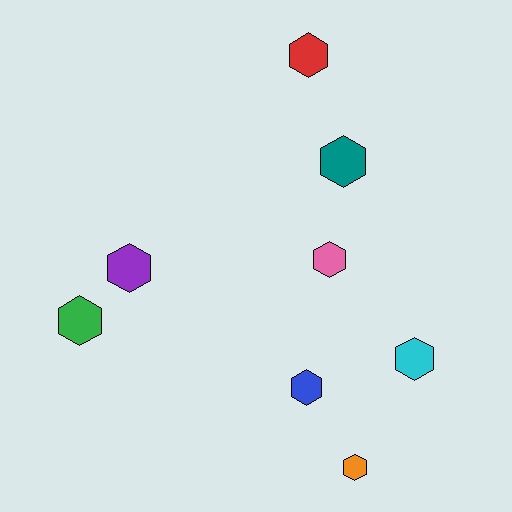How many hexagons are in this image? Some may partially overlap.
There are 8 hexagons.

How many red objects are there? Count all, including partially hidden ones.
There is 1 red object.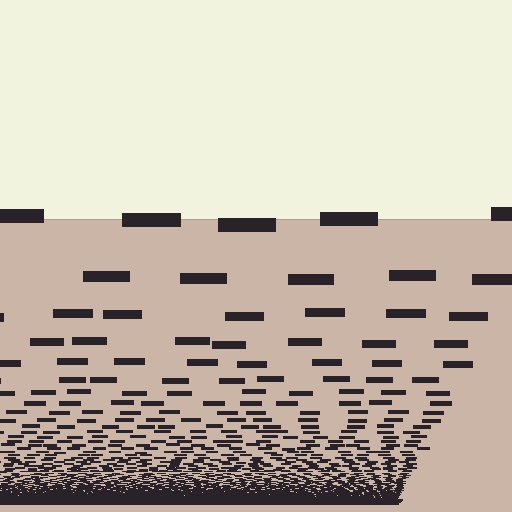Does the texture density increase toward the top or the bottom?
Density increases toward the bottom.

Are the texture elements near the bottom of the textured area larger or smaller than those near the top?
Smaller. The gradient is inverted — elements near the bottom are smaller and denser.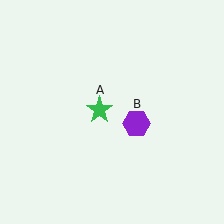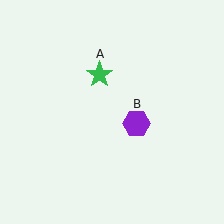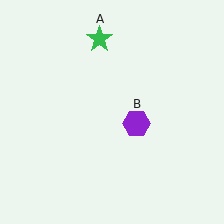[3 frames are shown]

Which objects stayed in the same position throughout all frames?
Purple hexagon (object B) remained stationary.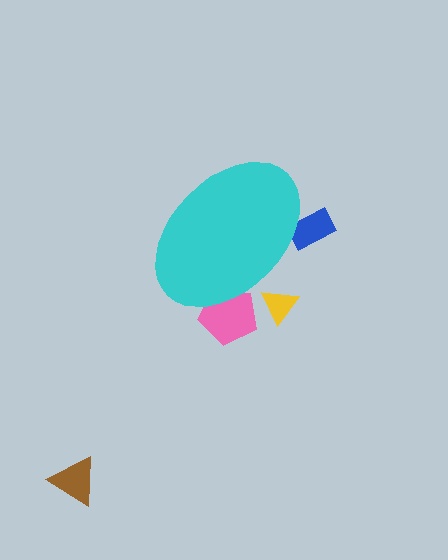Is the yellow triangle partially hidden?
Yes, the yellow triangle is partially hidden behind the cyan ellipse.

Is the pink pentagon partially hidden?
Yes, the pink pentagon is partially hidden behind the cyan ellipse.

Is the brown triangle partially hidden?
No, the brown triangle is fully visible.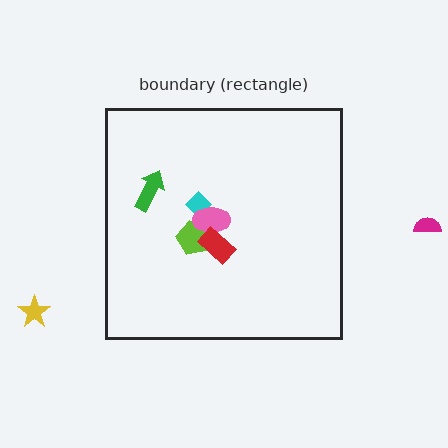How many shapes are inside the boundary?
5 inside, 2 outside.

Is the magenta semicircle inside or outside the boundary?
Outside.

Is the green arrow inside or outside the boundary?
Inside.